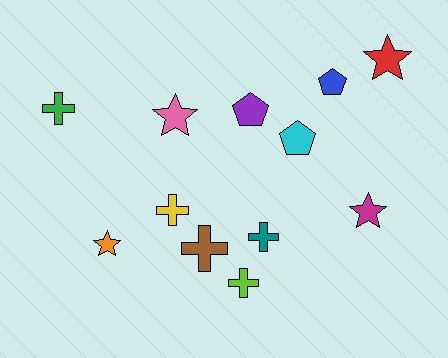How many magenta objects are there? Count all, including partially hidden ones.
There is 1 magenta object.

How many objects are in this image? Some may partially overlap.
There are 12 objects.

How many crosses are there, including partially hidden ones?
There are 5 crosses.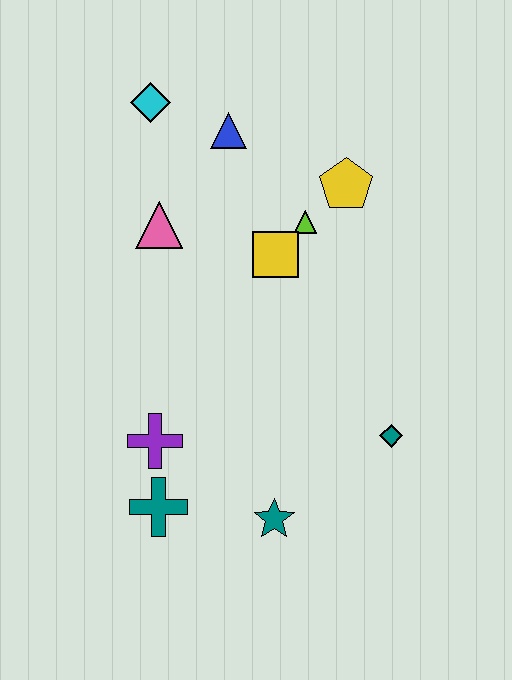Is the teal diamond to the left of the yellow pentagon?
No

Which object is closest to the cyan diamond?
The blue triangle is closest to the cyan diamond.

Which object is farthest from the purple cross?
The cyan diamond is farthest from the purple cross.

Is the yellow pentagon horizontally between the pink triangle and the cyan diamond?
No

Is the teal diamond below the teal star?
No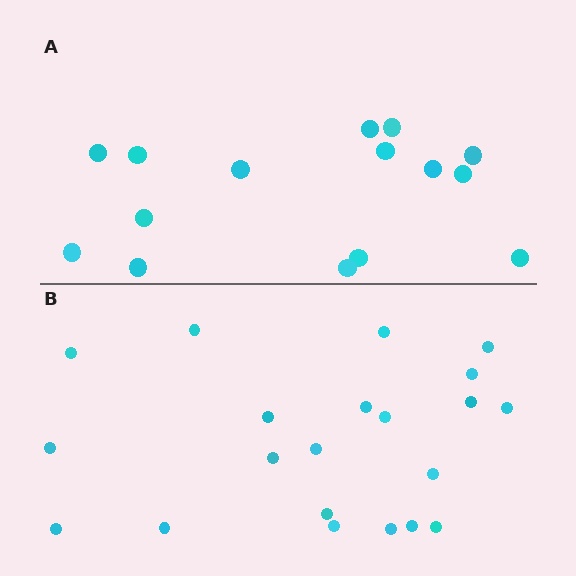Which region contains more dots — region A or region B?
Region B (the bottom region) has more dots.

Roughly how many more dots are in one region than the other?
Region B has about 6 more dots than region A.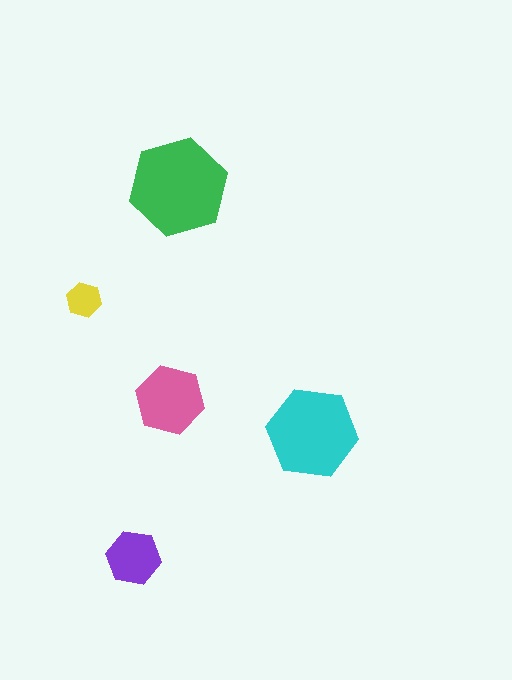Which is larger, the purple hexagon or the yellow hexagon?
The purple one.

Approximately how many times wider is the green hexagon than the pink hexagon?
About 1.5 times wider.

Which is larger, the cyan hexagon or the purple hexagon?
The cyan one.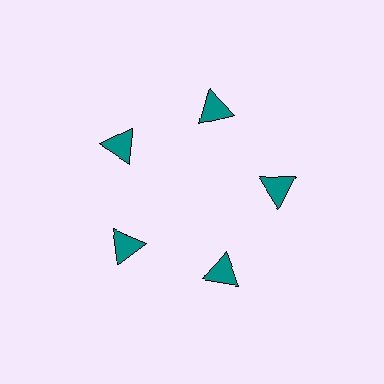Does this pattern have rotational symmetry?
Yes, this pattern has 5-fold rotational symmetry. It looks the same after rotating 72 degrees around the center.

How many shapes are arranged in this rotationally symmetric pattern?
There are 5 shapes, arranged in 5 groups of 1.